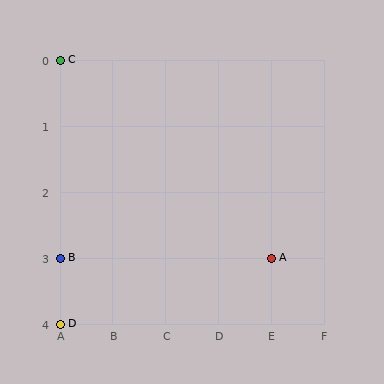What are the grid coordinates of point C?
Point C is at grid coordinates (A, 0).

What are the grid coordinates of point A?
Point A is at grid coordinates (E, 3).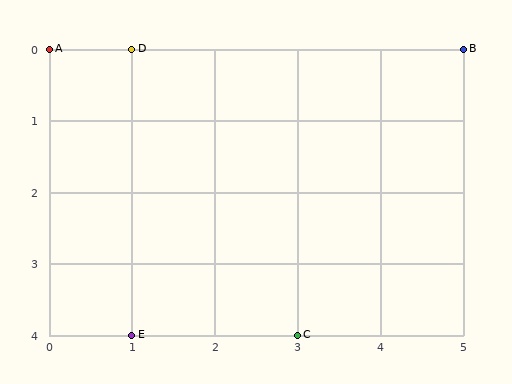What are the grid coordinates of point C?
Point C is at grid coordinates (3, 4).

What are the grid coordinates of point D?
Point D is at grid coordinates (1, 0).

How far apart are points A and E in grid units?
Points A and E are 1 column and 4 rows apart (about 4.1 grid units diagonally).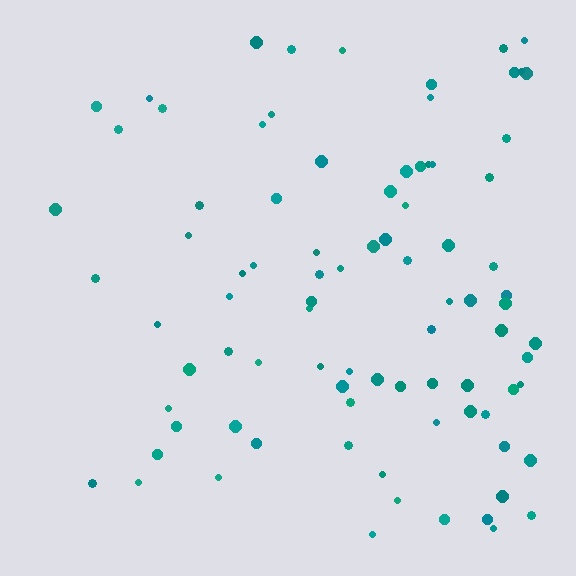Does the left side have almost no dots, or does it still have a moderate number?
Still a moderate number, just noticeably fewer than the right.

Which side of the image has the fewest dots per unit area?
The left.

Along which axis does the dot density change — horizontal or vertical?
Horizontal.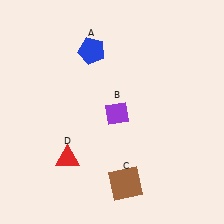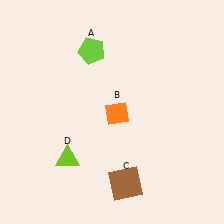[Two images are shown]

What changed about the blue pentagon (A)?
In Image 1, A is blue. In Image 2, it changed to lime.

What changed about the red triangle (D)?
In Image 1, D is red. In Image 2, it changed to lime.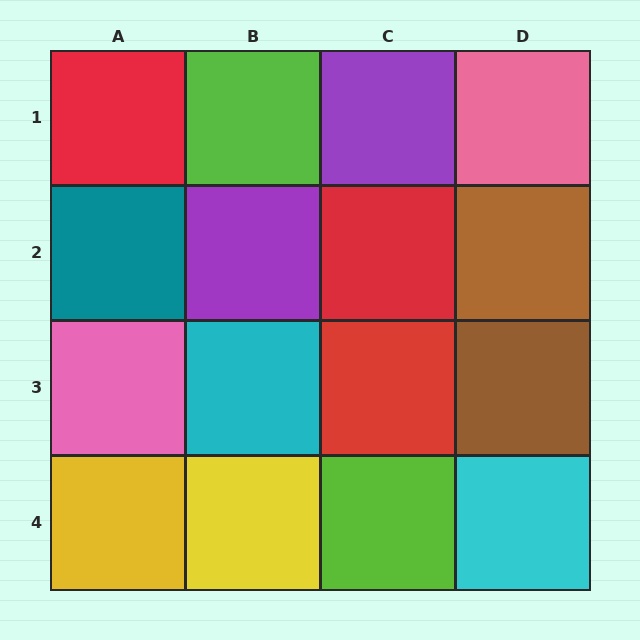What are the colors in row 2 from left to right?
Teal, purple, red, brown.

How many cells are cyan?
2 cells are cyan.